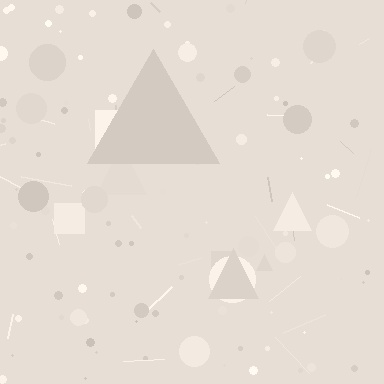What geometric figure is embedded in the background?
A triangle is embedded in the background.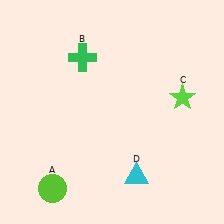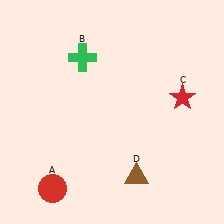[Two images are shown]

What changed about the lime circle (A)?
In Image 1, A is lime. In Image 2, it changed to red.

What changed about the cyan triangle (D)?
In Image 1, D is cyan. In Image 2, it changed to brown.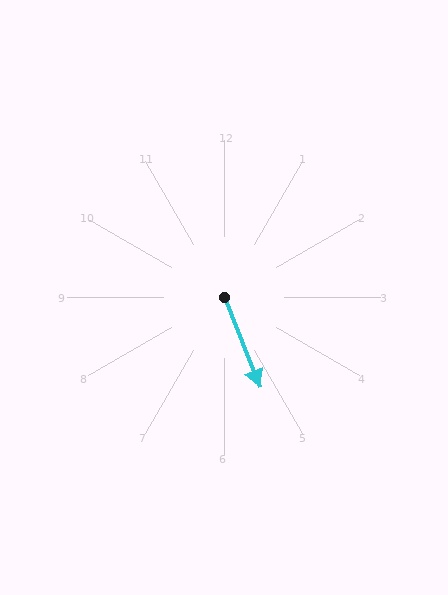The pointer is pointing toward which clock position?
Roughly 5 o'clock.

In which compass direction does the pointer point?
South.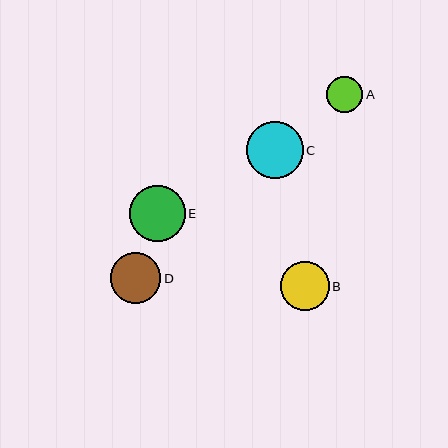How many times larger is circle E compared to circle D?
Circle E is approximately 1.1 times the size of circle D.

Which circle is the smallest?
Circle A is the smallest with a size of approximately 36 pixels.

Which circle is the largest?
Circle C is the largest with a size of approximately 57 pixels.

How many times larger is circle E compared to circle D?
Circle E is approximately 1.1 times the size of circle D.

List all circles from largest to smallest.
From largest to smallest: C, E, D, B, A.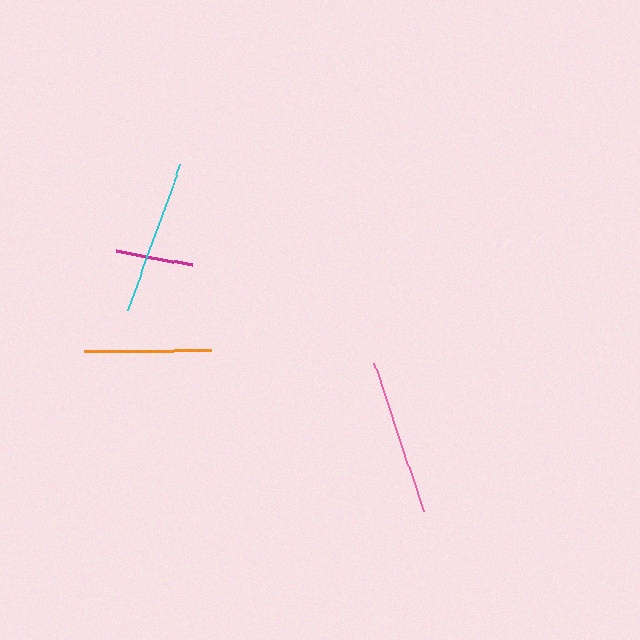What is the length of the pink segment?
The pink segment is approximately 156 pixels long.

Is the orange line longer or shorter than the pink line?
The pink line is longer than the orange line.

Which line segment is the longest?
The pink line is the longest at approximately 156 pixels.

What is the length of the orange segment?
The orange segment is approximately 127 pixels long.